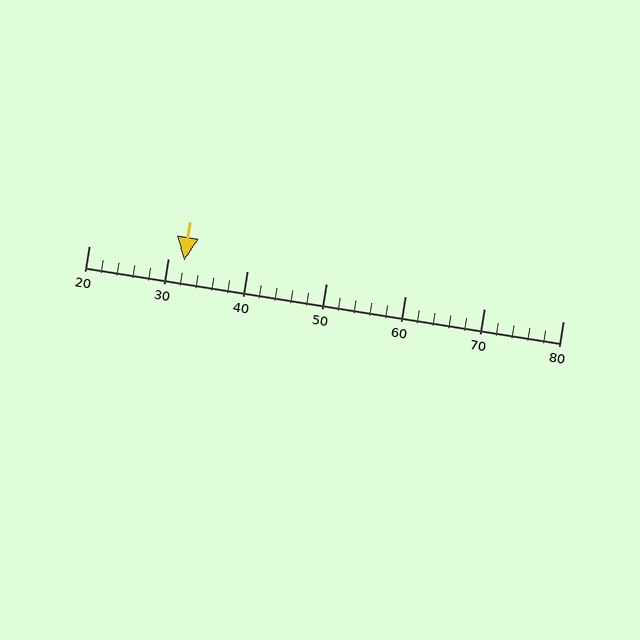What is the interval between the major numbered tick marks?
The major tick marks are spaced 10 units apart.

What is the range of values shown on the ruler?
The ruler shows values from 20 to 80.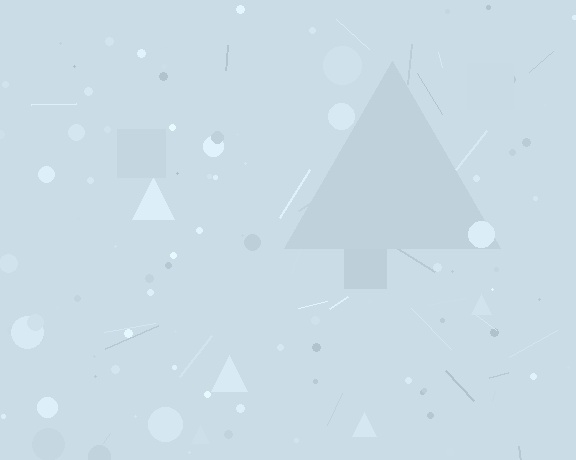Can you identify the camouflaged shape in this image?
The camouflaged shape is a triangle.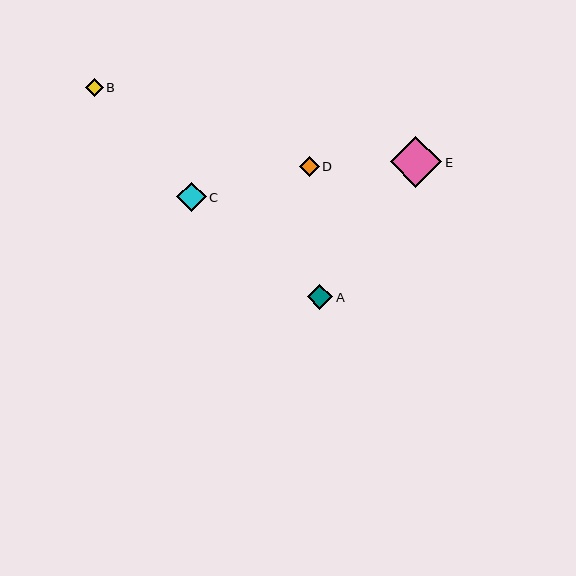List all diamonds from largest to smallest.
From largest to smallest: E, C, A, D, B.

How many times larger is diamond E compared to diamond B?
Diamond E is approximately 2.9 times the size of diamond B.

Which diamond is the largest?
Diamond E is the largest with a size of approximately 52 pixels.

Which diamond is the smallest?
Diamond B is the smallest with a size of approximately 18 pixels.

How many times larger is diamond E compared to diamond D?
Diamond E is approximately 2.7 times the size of diamond D.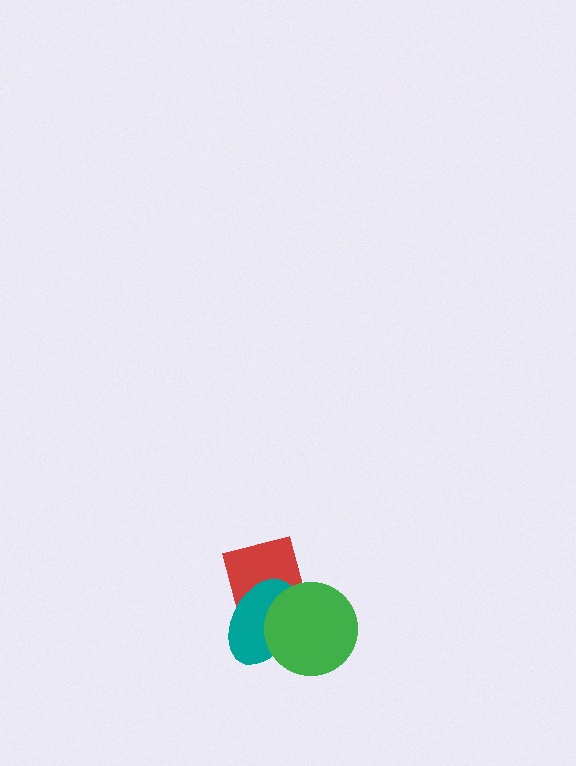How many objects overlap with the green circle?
2 objects overlap with the green circle.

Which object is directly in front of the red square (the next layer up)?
The teal ellipse is directly in front of the red square.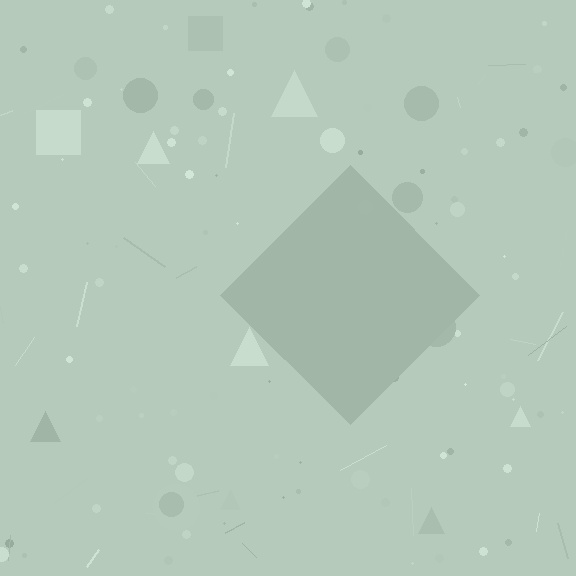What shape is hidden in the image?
A diamond is hidden in the image.